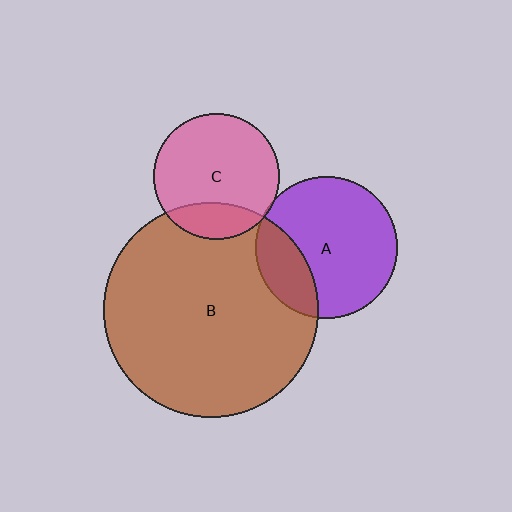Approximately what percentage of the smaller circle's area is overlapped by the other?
Approximately 20%.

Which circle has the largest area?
Circle B (brown).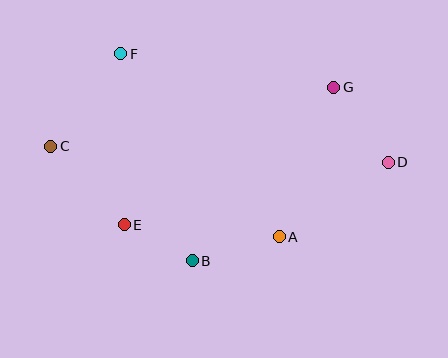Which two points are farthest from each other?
Points C and D are farthest from each other.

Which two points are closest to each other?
Points B and E are closest to each other.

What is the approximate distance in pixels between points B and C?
The distance between B and C is approximately 182 pixels.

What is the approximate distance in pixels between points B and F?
The distance between B and F is approximately 219 pixels.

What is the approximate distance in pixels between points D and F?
The distance between D and F is approximately 289 pixels.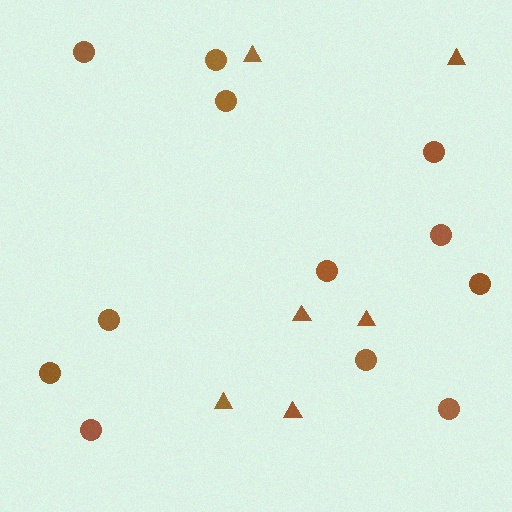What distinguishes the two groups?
There are 2 groups: one group of triangles (6) and one group of circles (12).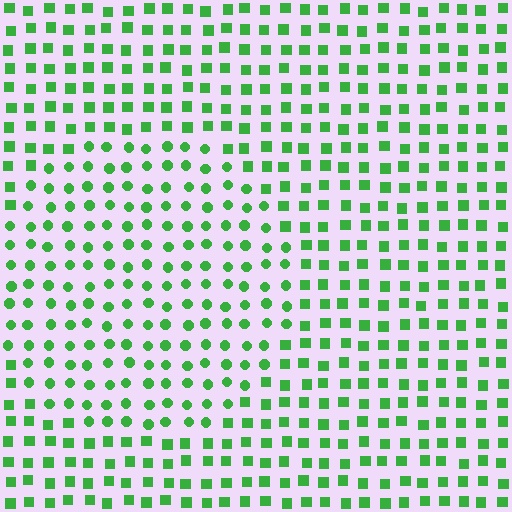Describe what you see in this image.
The image is filled with small green elements arranged in a uniform grid. A circle-shaped region contains circles, while the surrounding area contains squares. The boundary is defined purely by the change in element shape.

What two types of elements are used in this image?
The image uses circles inside the circle region and squares outside it.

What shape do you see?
I see a circle.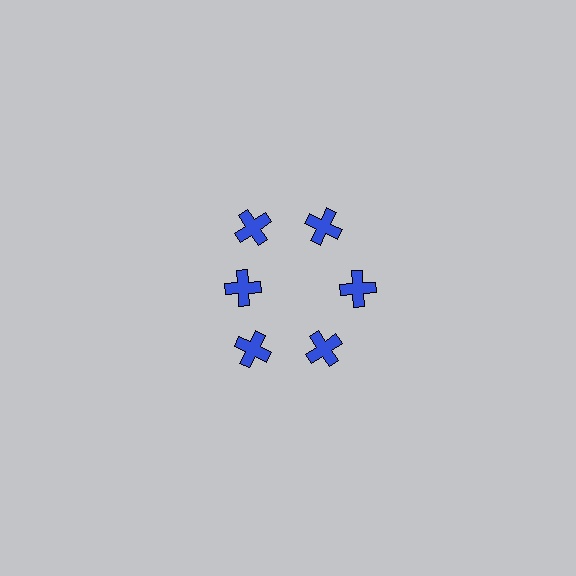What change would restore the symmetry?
The symmetry would be restored by moving it outward, back onto the ring so that all 6 crosses sit at equal angles and equal distance from the center.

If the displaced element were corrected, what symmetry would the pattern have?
It would have 6-fold rotational symmetry — the pattern would map onto itself every 60 degrees.